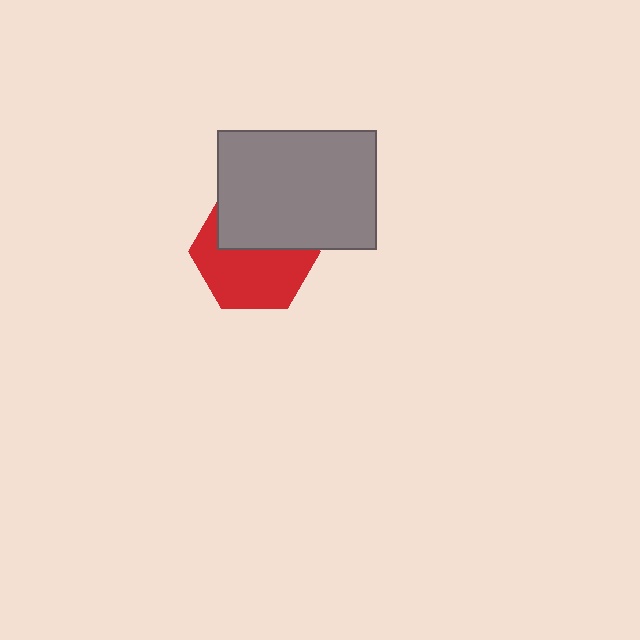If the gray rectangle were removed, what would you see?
You would see the complete red hexagon.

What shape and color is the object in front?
The object in front is a gray rectangle.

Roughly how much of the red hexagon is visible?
About half of it is visible (roughly 58%).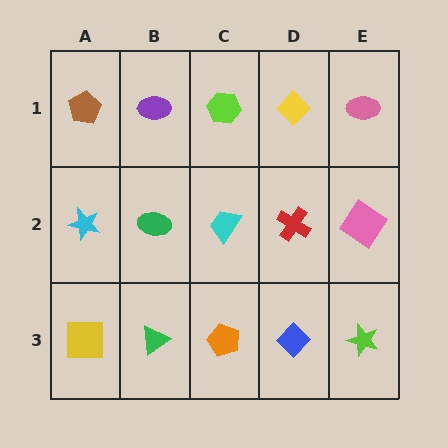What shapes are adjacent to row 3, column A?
A cyan star (row 2, column A), a green triangle (row 3, column B).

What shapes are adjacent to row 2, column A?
A brown pentagon (row 1, column A), a yellow square (row 3, column A), a green ellipse (row 2, column B).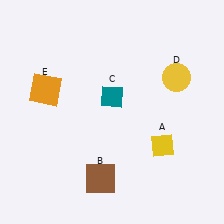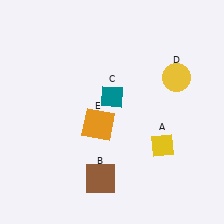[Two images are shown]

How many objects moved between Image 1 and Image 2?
1 object moved between the two images.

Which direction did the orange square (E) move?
The orange square (E) moved right.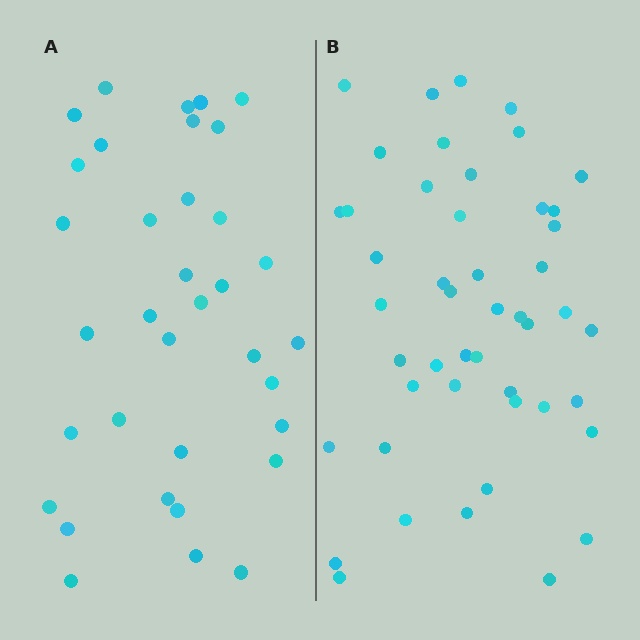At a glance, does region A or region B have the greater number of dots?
Region B (the right region) has more dots.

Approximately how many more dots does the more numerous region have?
Region B has roughly 12 or so more dots than region A.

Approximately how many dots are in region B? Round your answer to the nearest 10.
About 50 dots. (The exact count is 47, which rounds to 50.)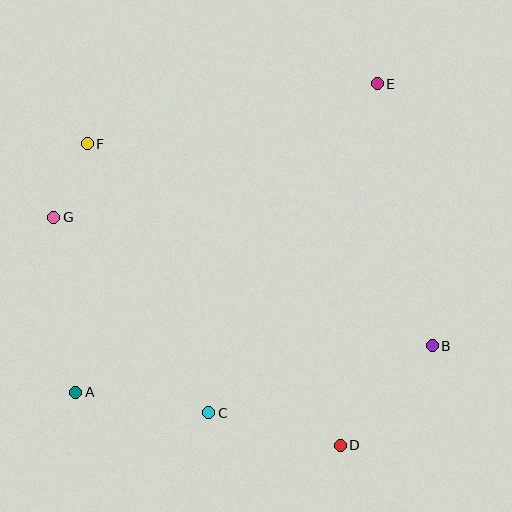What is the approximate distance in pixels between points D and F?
The distance between D and F is approximately 393 pixels.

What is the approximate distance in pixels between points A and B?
The distance between A and B is approximately 359 pixels.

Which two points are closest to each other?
Points F and G are closest to each other.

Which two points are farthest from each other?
Points A and E are farthest from each other.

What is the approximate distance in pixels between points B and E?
The distance between B and E is approximately 268 pixels.